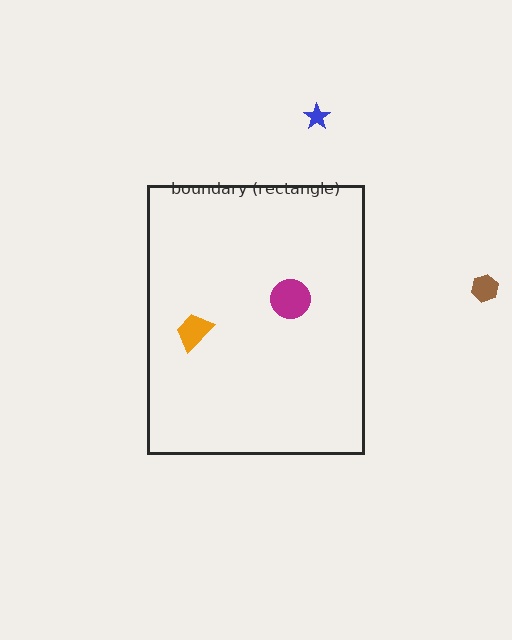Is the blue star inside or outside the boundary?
Outside.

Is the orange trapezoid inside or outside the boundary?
Inside.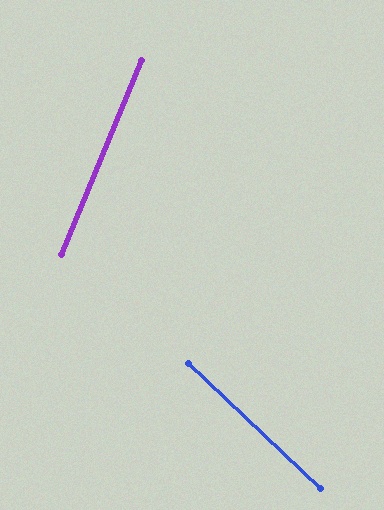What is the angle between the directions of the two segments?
Approximately 69 degrees.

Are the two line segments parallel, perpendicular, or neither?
Neither parallel nor perpendicular — they differ by about 69°.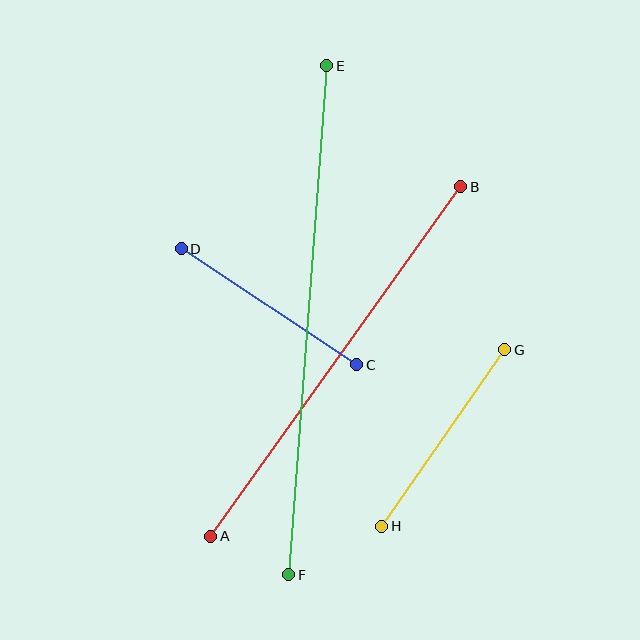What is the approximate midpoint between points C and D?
The midpoint is at approximately (269, 307) pixels.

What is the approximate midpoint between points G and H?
The midpoint is at approximately (443, 438) pixels.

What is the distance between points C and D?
The distance is approximately 210 pixels.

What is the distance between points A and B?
The distance is approximately 430 pixels.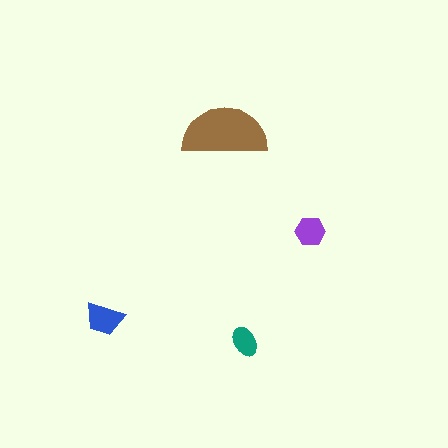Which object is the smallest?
The teal ellipse.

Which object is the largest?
The brown semicircle.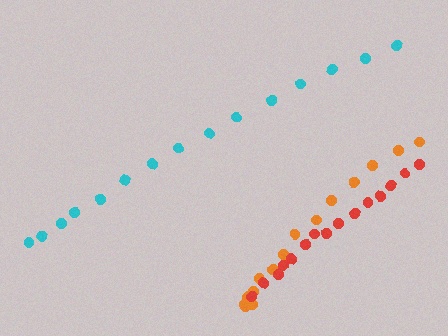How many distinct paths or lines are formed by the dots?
There are 3 distinct paths.